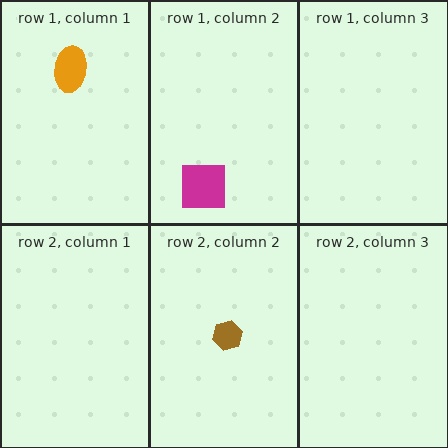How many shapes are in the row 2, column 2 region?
1.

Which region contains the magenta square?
The row 1, column 2 region.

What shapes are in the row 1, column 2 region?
The magenta square.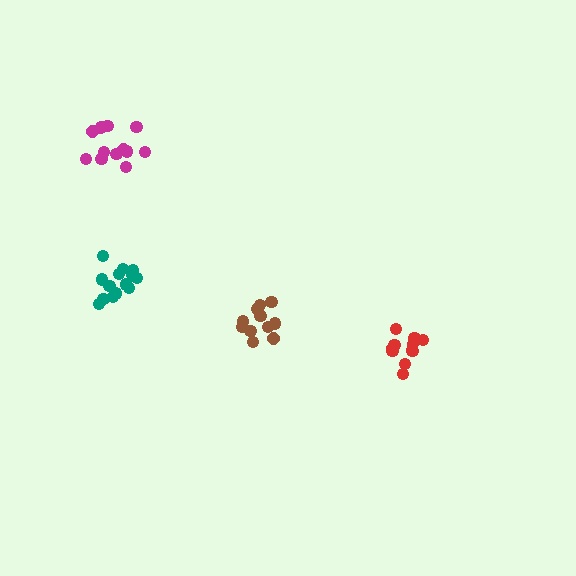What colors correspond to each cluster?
The clusters are colored: magenta, red, brown, teal.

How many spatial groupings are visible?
There are 4 spatial groupings.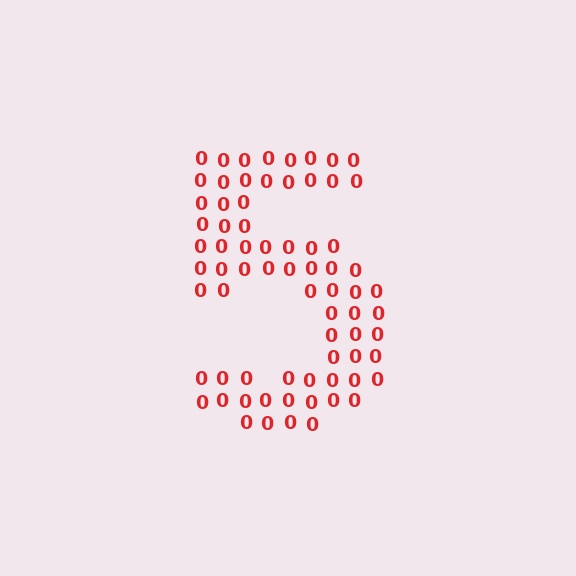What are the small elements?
The small elements are digit 0's.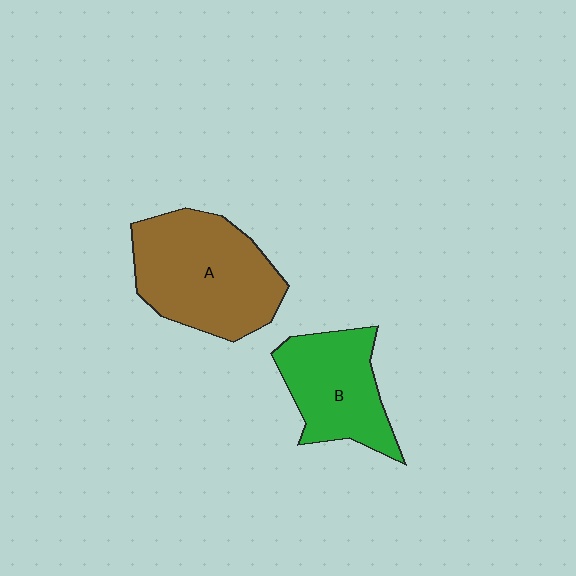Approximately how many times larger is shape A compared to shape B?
Approximately 1.4 times.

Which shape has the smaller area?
Shape B (green).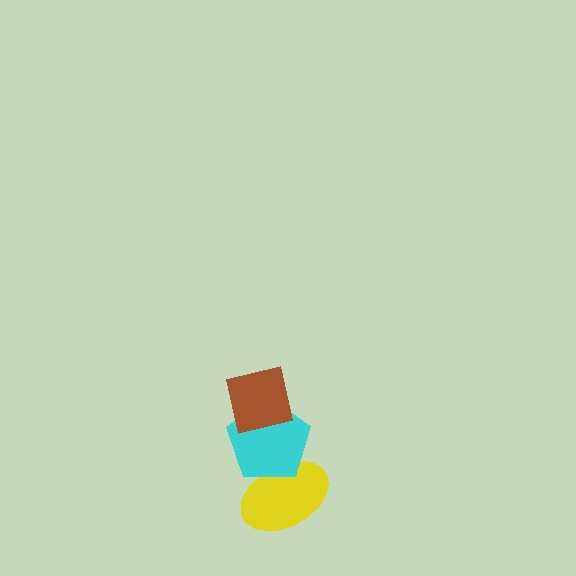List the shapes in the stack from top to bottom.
From top to bottom: the brown square, the cyan pentagon, the yellow ellipse.